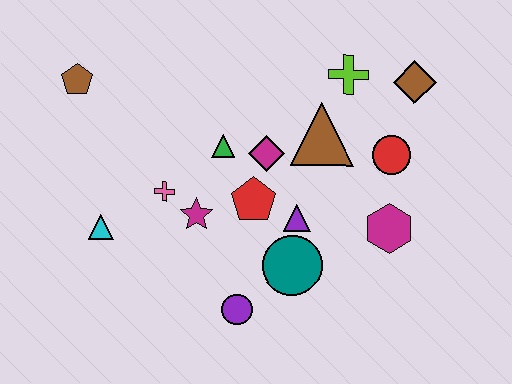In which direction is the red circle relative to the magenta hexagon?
The red circle is above the magenta hexagon.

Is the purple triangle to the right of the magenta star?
Yes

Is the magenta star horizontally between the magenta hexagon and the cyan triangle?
Yes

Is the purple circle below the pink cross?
Yes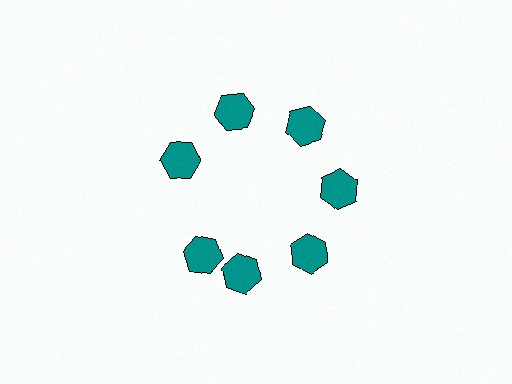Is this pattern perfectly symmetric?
No. The 7 teal hexagons are arranged in a ring, but one element near the 8 o'clock position is rotated out of alignment along the ring, breaking the 7-fold rotational symmetry.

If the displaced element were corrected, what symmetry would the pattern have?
It would have 7-fold rotational symmetry — the pattern would map onto itself every 51 degrees.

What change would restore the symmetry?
The symmetry would be restored by rotating it back into even spacing with its neighbors so that all 7 hexagons sit at equal angles and equal distance from the center.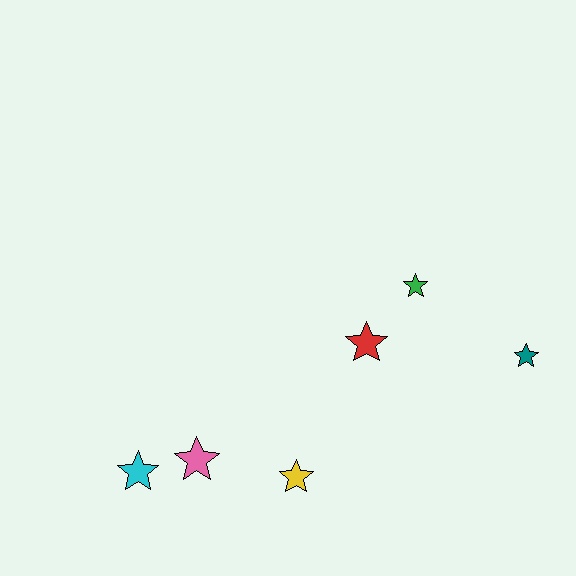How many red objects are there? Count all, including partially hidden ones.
There is 1 red object.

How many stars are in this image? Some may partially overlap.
There are 6 stars.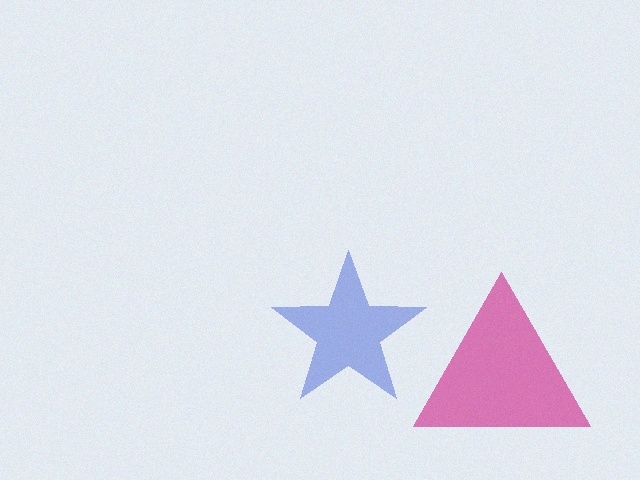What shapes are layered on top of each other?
The layered shapes are: a blue star, a magenta triangle.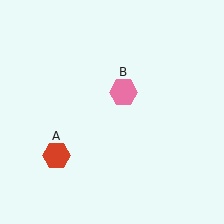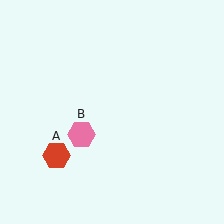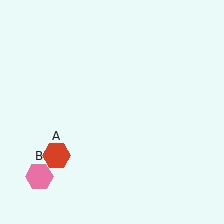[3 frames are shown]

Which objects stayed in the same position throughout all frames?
Red hexagon (object A) remained stationary.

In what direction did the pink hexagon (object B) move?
The pink hexagon (object B) moved down and to the left.